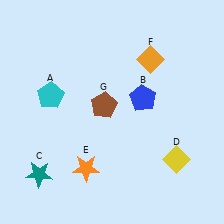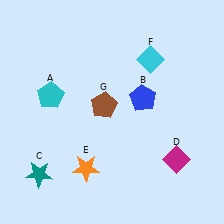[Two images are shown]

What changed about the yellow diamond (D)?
In Image 1, D is yellow. In Image 2, it changed to magenta.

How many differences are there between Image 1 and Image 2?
There are 2 differences between the two images.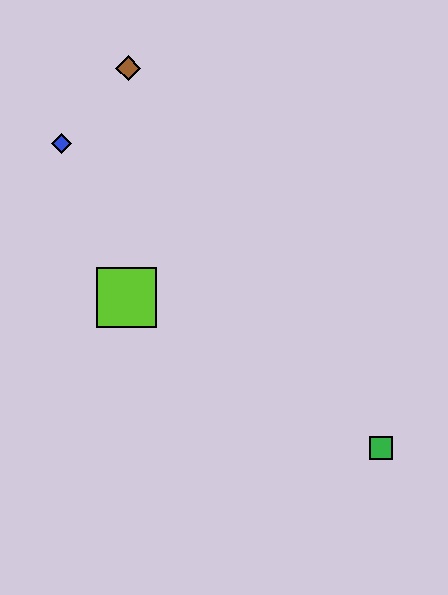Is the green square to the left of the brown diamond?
No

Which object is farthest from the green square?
The brown diamond is farthest from the green square.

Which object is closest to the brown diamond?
The blue diamond is closest to the brown diamond.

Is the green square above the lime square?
No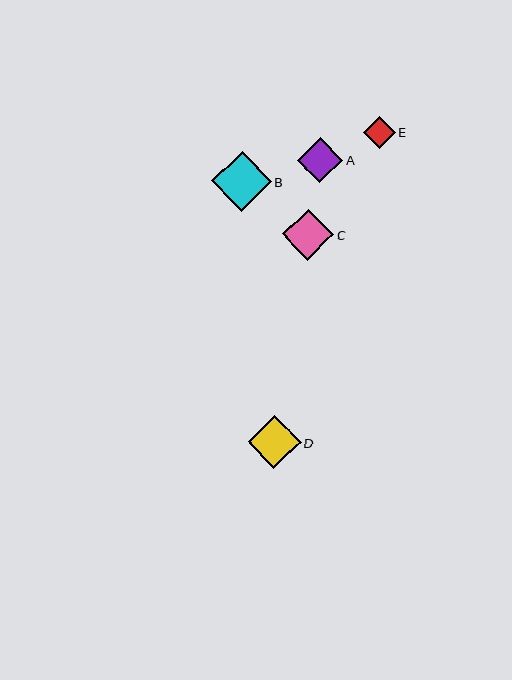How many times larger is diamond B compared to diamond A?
Diamond B is approximately 1.3 times the size of diamond A.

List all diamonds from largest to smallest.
From largest to smallest: B, D, C, A, E.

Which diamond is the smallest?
Diamond E is the smallest with a size of approximately 32 pixels.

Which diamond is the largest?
Diamond B is the largest with a size of approximately 60 pixels.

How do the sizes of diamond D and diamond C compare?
Diamond D and diamond C are approximately the same size.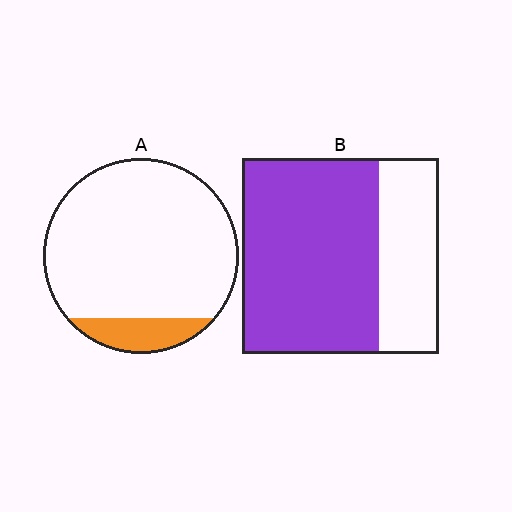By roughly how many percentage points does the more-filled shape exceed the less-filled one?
By roughly 55 percentage points (B over A).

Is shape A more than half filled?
No.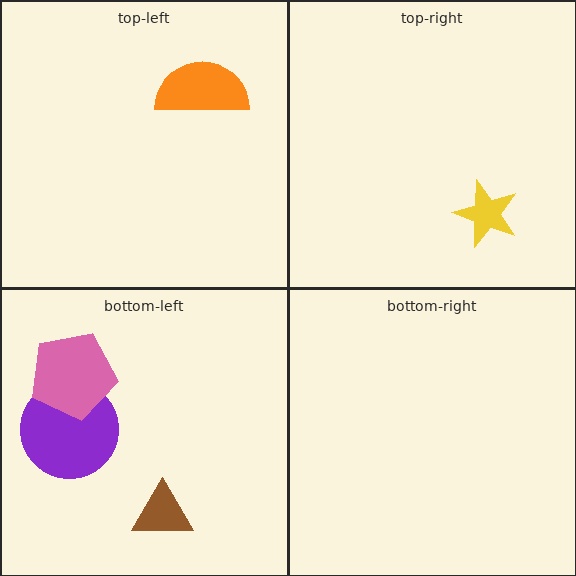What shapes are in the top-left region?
The orange semicircle.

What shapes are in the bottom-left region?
The brown triangle, the purple circle, the pink pentagon.